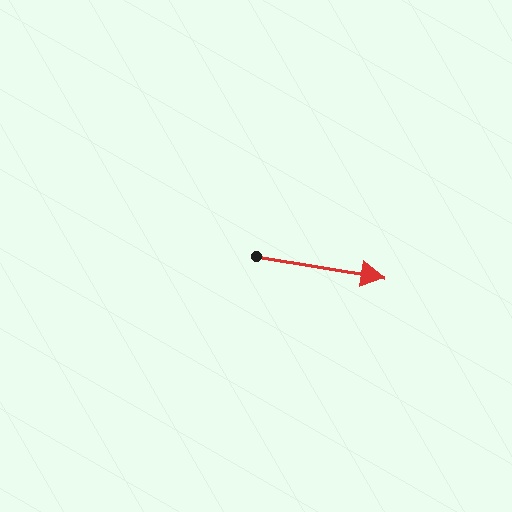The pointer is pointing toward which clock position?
Roughly 3 o'clock.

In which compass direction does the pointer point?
East.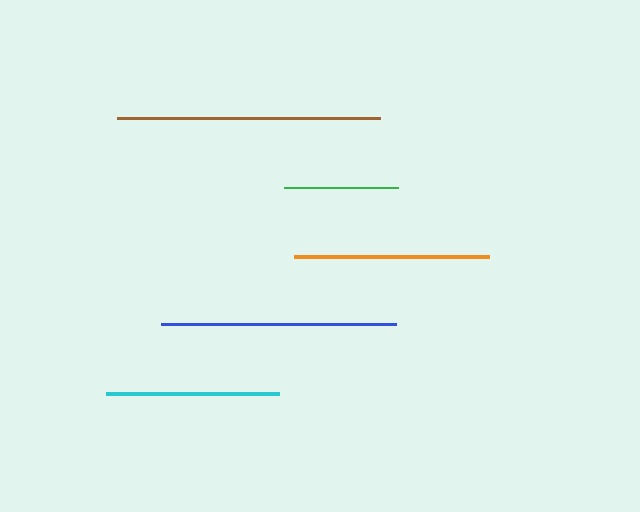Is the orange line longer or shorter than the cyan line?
The orange line is longer than the cyan line.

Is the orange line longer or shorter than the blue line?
The blue line is longer than the orange line.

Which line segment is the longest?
The brown line is the longest at approximately 263 pixels.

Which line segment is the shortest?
The green line is the shortest at approximately 115 pixels.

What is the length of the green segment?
The green segment is approximately 115 pixels long.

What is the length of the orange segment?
The orange segment is approximately 195 pixels long.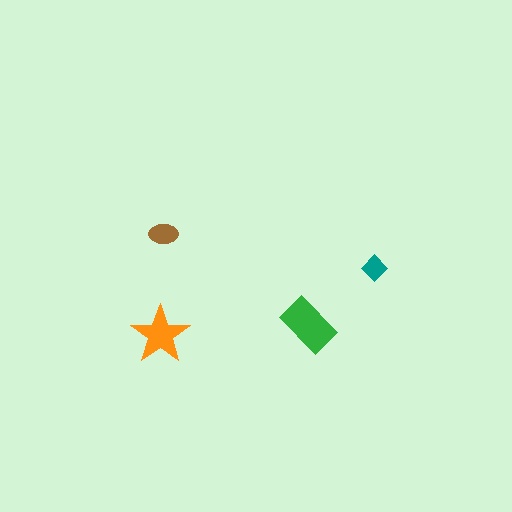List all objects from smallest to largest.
The teal diamond, the brown ellipse, the orange star, the green rectangle.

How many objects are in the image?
There are 4 objects in the image.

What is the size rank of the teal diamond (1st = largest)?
4th.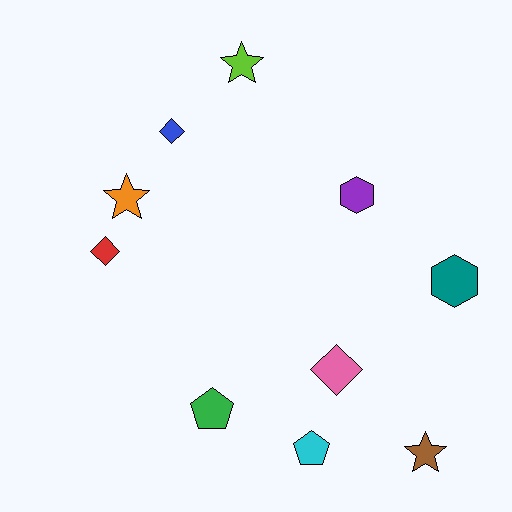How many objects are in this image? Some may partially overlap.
There are 10 objects.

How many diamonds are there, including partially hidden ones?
There are 3 diamonds.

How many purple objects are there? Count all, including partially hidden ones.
There is 1 purple object.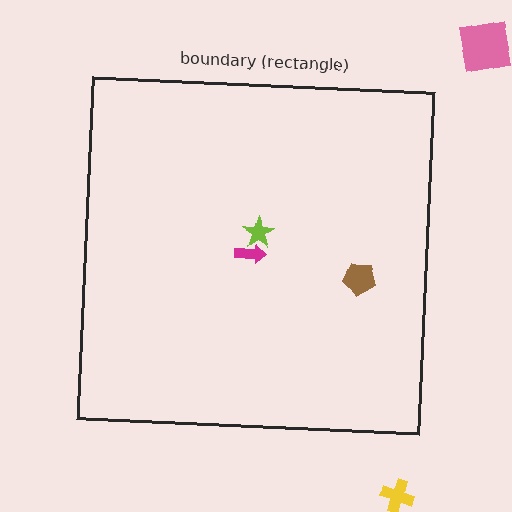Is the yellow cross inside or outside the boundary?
Outside.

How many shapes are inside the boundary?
3 inside, 2 outside.